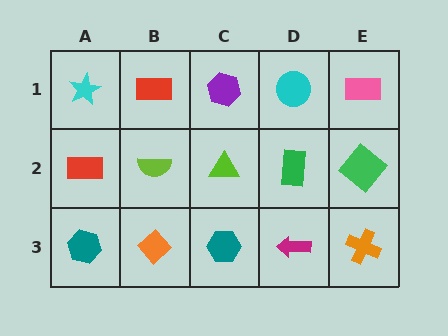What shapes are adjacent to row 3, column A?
A red rectangle (row 2, column A), an orange diamond (row 3, column B).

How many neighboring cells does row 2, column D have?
4.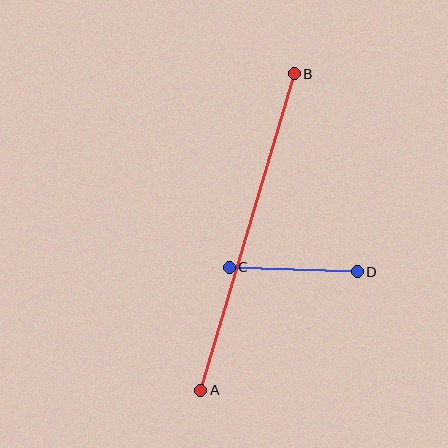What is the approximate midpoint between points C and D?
The midpoint is at approximately (293, 270) pixels.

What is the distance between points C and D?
The distance is approximately 128 pixels.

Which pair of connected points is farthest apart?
Points A and B are farthest apart.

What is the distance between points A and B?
The distance is approximately 330 pixels.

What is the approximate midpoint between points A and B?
The midpoint is at approximately (248, 232) pixels.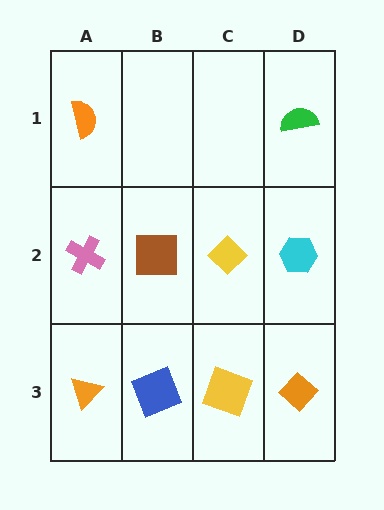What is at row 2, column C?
A yellow diamond.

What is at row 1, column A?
An orange semicircle.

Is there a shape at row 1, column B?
No, that cell is empty.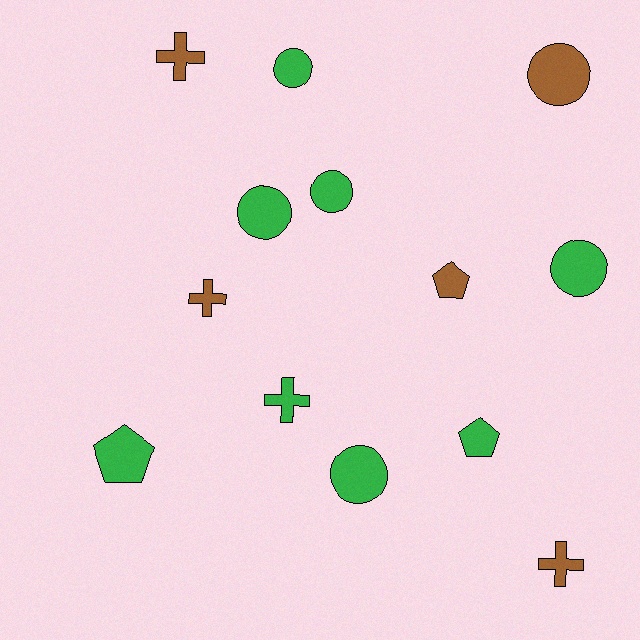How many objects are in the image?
There are 13 objects.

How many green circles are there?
There are 5 green circles.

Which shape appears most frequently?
Circle, with 6 objects.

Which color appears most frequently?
Green, with 8 objects.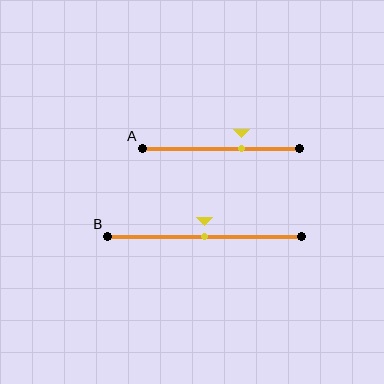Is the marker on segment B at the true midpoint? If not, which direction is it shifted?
Yes, the marker on segment B is at the true midpoint.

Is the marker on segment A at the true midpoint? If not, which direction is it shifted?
No, the marker on segment A is shifted to the right by about 13% of the segment length.